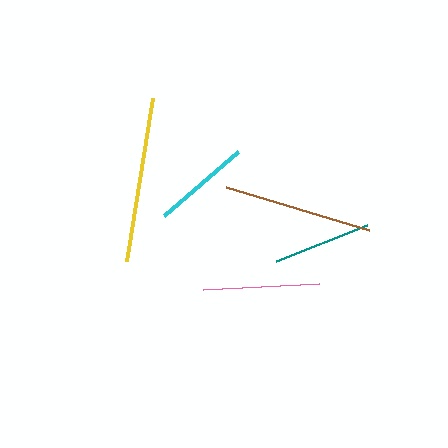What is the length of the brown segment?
The brown segment is approximately 149 pixels long.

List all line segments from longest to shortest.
From longest to shortest: yellow, brown, pink, teal, cyan.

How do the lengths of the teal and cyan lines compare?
The teal and cyan lines are approximately the same length.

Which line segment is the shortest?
The cyan line is the shortest at approximately 98 pixels.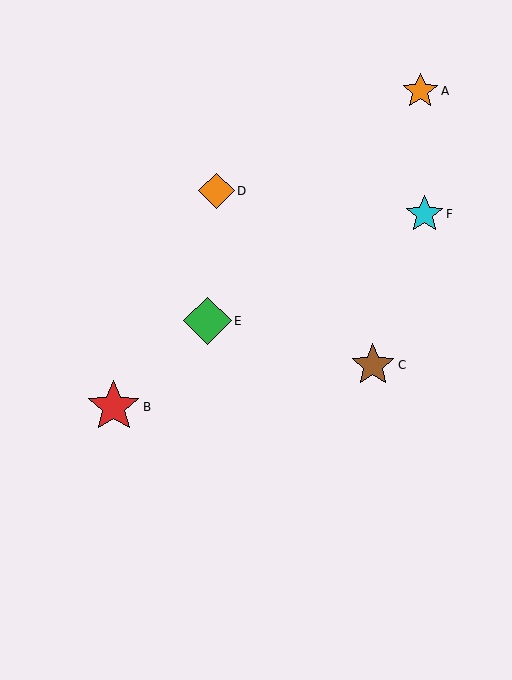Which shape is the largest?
The red star (labeled B) is the largest.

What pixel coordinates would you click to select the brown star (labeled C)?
Click at (373, 365) to select the brown star C.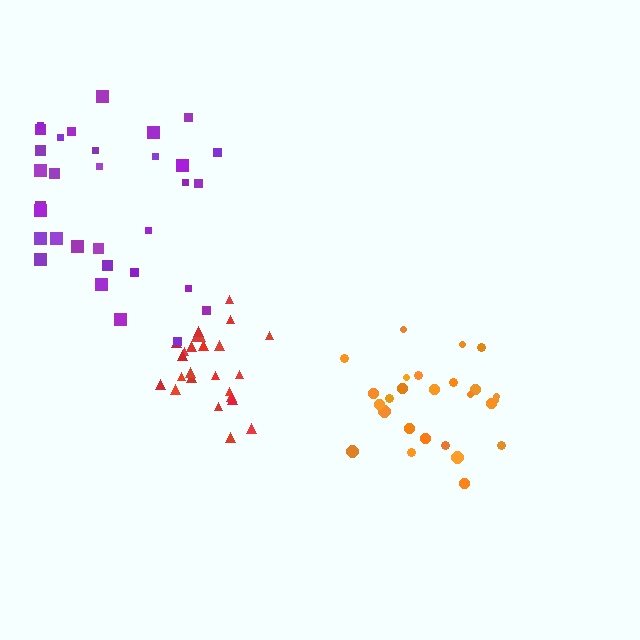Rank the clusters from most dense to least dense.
red, orange, purple.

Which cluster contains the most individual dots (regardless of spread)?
Purple (32).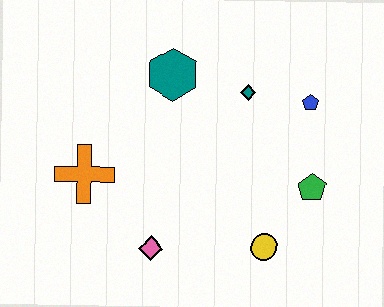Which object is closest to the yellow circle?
The green pentagon is closest to the yellow circle.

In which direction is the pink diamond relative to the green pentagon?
The pink diamond is to the left of the green pentagon.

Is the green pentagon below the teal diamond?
Yes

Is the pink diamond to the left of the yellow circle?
Yes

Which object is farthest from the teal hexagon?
The yellow circle is farthest from the teal hexagon.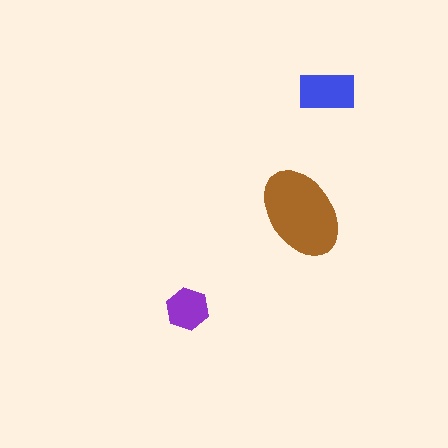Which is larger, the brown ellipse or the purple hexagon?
The brown ellipse.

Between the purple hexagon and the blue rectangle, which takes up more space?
The blue rectangle.